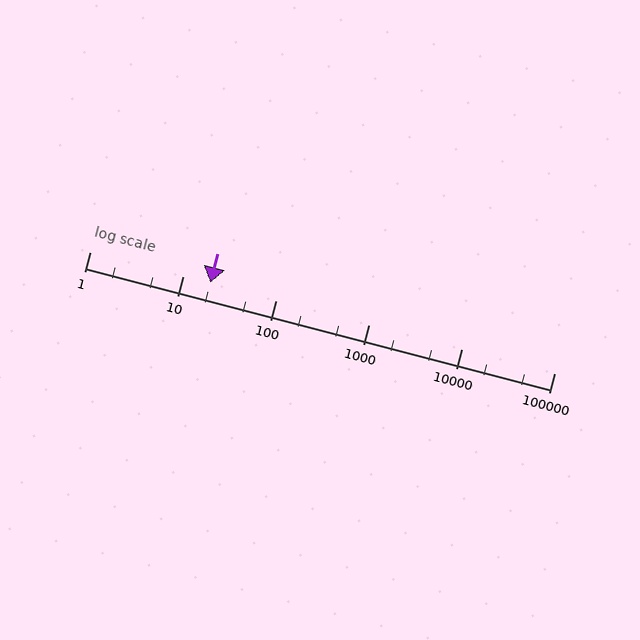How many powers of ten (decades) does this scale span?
The scale spans 5 decades, from 1 to 100000.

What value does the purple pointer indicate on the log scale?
The pointer indicates approximately 20.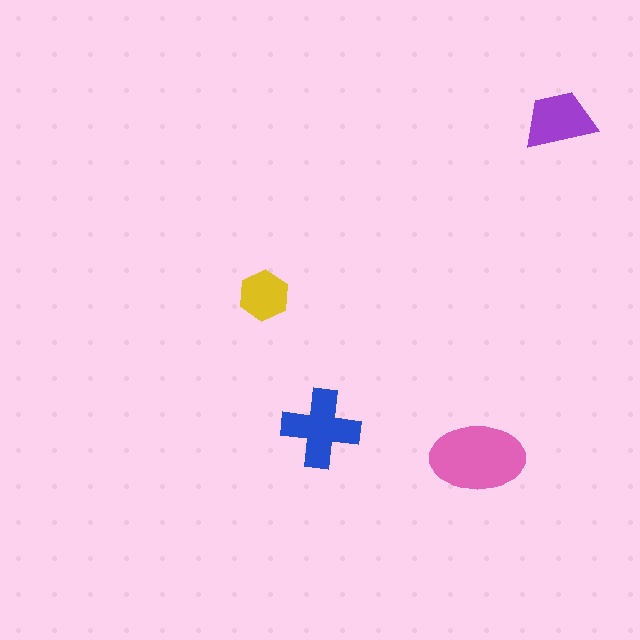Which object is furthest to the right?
The purple trapezoid is rightmost.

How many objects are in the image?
There are 4 objects in the image.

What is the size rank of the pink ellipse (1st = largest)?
1st.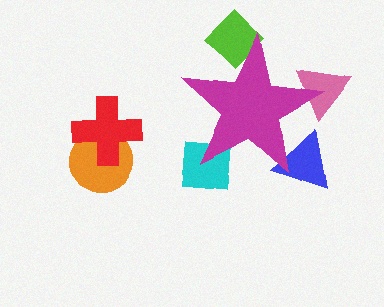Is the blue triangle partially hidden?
Yes, the blue triangle is partially hidden behind the magenta star.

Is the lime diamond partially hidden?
Yes, the lime diamond is partially hidden behind the magenta star.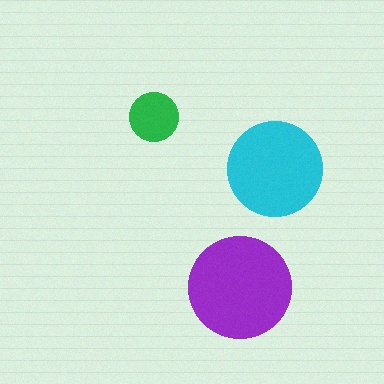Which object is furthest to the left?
The green circle is leftmost.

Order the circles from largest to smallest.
the purple one, the cyan one, the green one.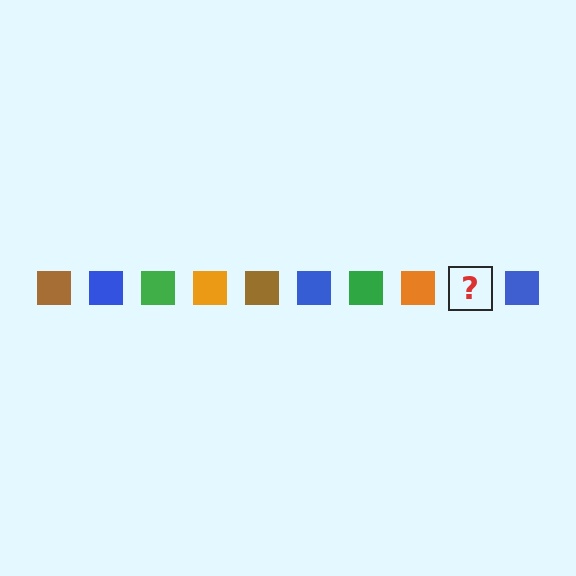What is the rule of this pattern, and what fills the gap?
The rule is that the pattern cycles through brown, blue, green, orange squares. The gap should be filled with a brown square.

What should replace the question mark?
The question mark should be replaced with a brown square.